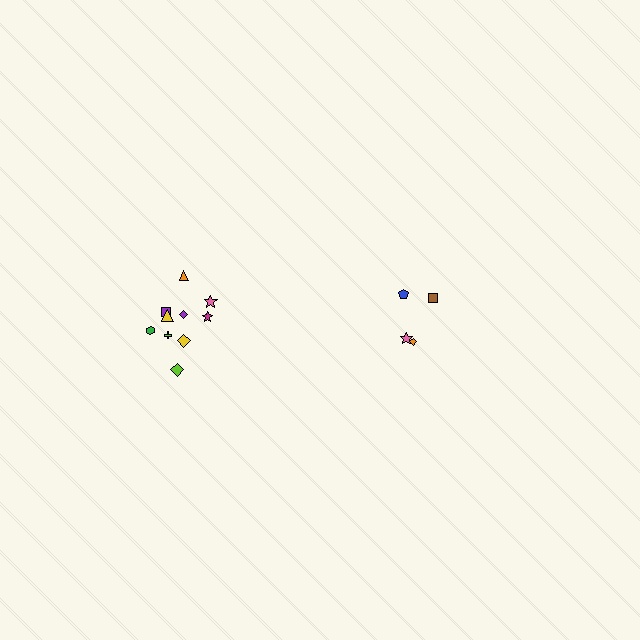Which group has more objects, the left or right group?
The left group.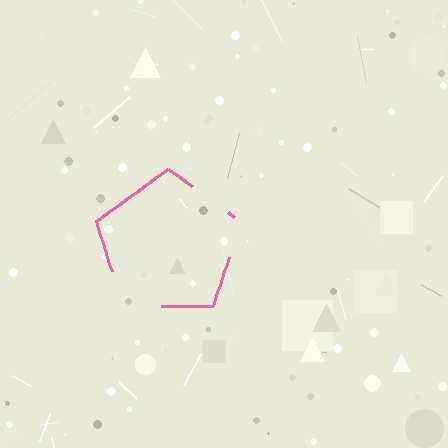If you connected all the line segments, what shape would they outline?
They would outline a pentagon.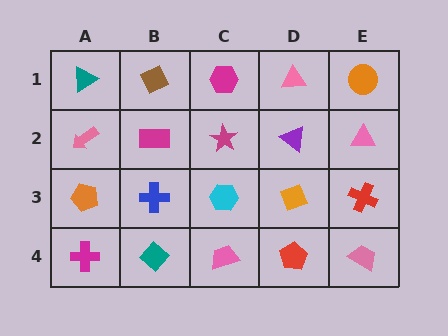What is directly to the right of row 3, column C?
An orange diamond.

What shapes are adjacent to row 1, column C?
A magenta star (row 2, column C), a brown diamond (row 1, column B), a pink triangle (row 1, column D).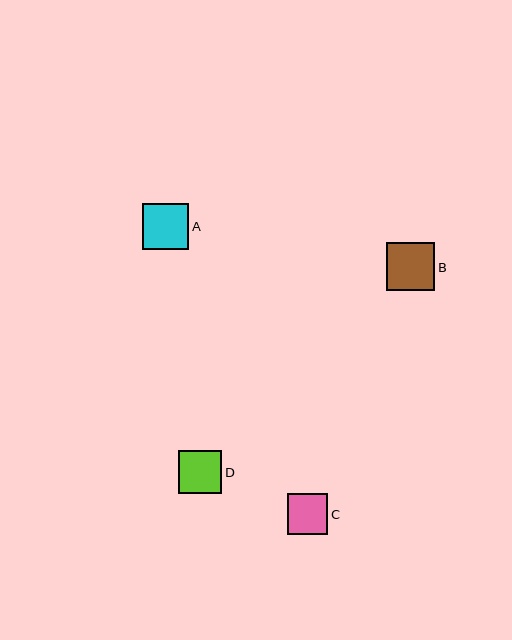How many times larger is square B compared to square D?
Square B is approximately 1.1 times the size of square D.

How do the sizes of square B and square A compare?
Square B and square A are approximately the same size.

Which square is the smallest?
Square C is the smallest with a size of approximately 40 pixels.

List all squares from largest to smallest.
From largest to smallest: B, A, D, C.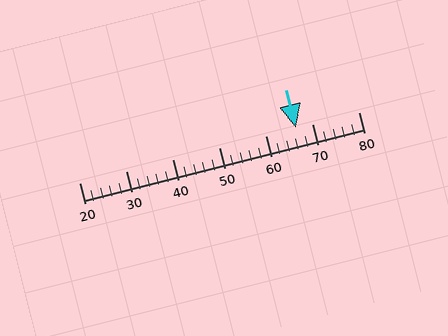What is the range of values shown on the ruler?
The ruler shows values from 20 to 80.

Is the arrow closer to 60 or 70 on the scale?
The arrow is closer to 70.